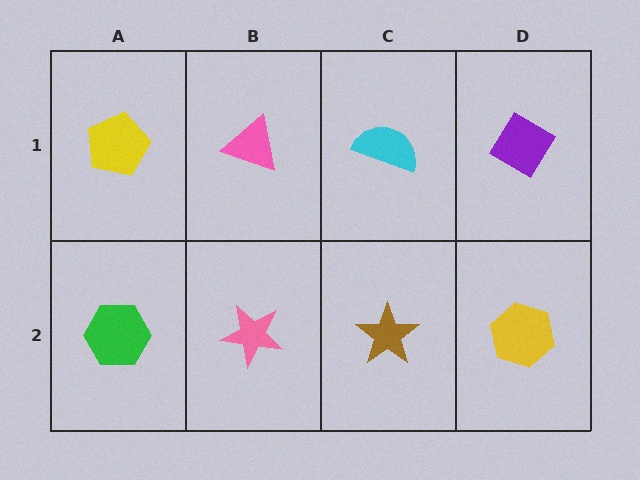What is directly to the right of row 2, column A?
A pink star.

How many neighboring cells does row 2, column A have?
2.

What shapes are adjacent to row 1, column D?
A yellow hexagon (row 2, column D), a cyan semicircle (row 1, column C).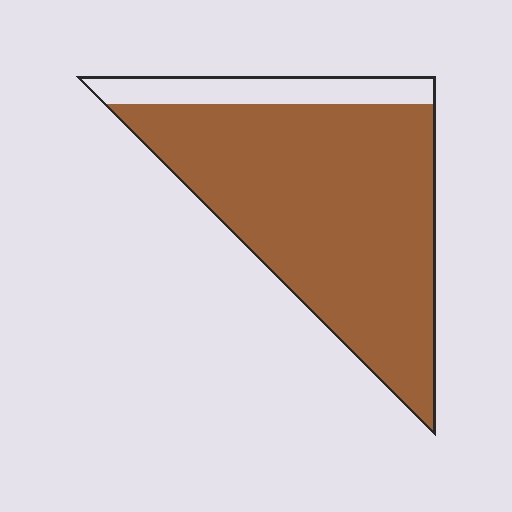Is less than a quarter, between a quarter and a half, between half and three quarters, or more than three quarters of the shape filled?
More than three quarters.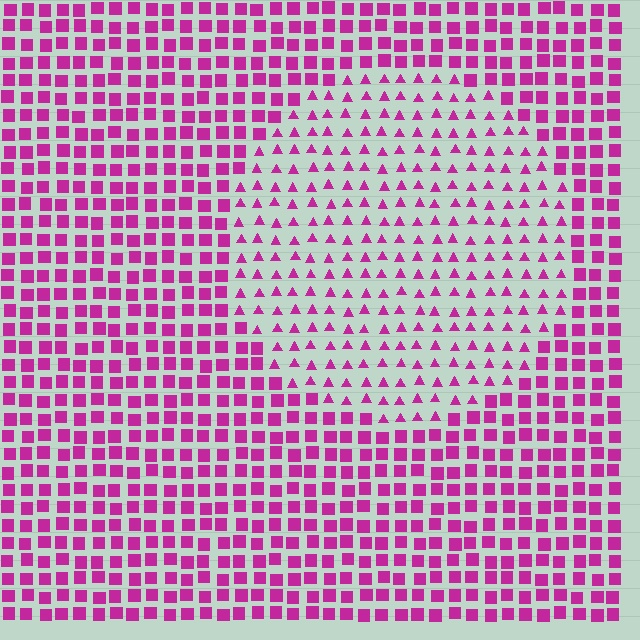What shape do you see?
I see a circle.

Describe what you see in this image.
The image is filled with small magenta elements arranged in a uniform grid. A circle-shaped region contains triangles, while the surrounding area contains squares. The boundary is defined purely by the change in element shape.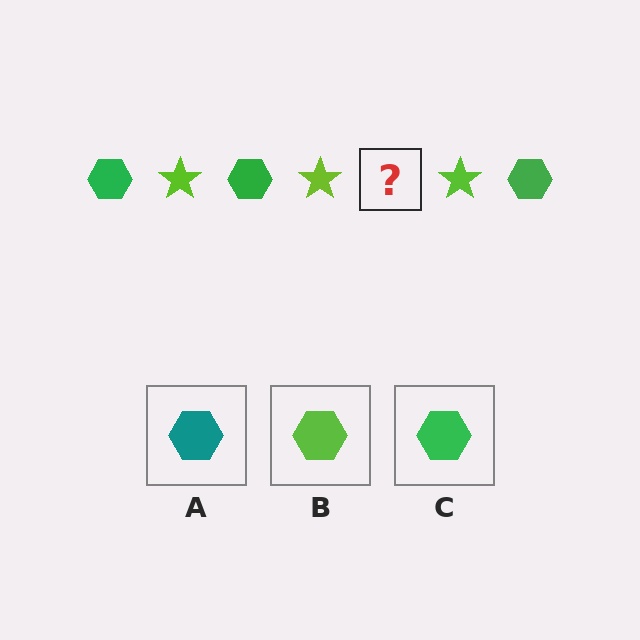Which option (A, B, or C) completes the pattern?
C.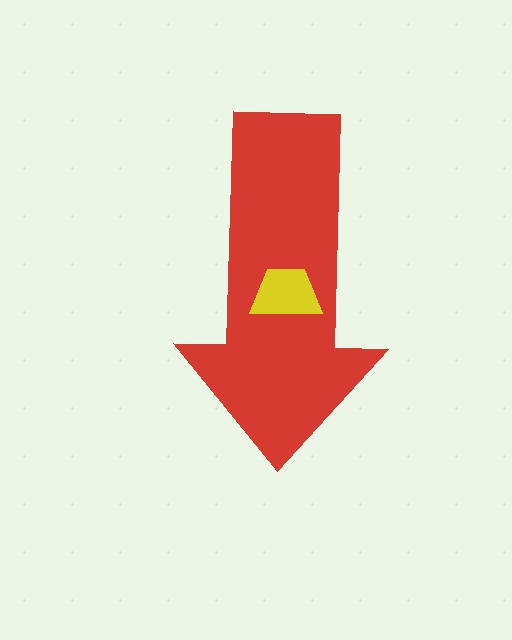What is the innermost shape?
The yellow trapezoid.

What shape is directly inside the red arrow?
The yellow trapezoid.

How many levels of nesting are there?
2.